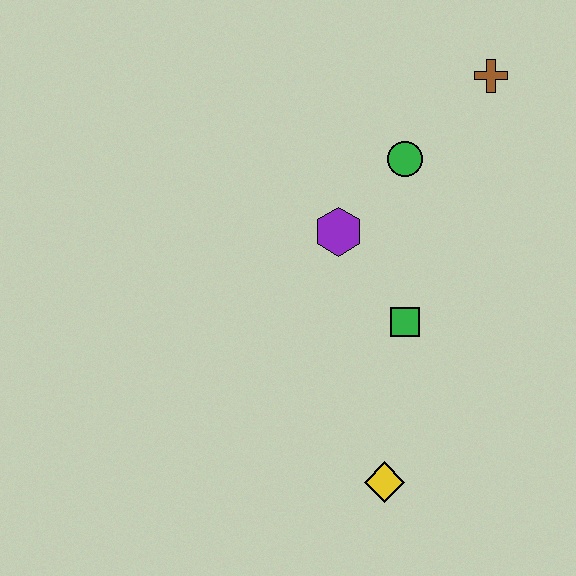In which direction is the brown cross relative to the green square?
The brown cross is above the green square.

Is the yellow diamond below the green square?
Yes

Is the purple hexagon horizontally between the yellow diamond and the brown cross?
No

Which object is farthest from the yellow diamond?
The brown cross is farthest from the yellow diamond.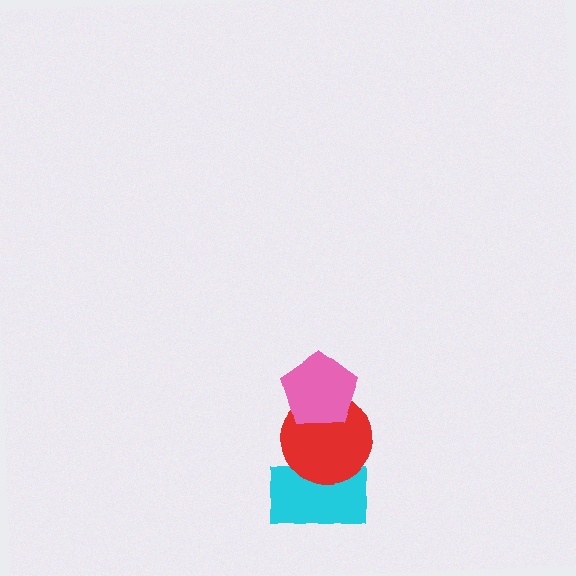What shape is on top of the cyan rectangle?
The red circle is on top of the cyan rectangle.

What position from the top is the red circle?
The red circle is 2nd from the top.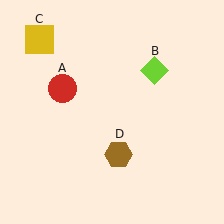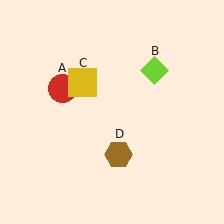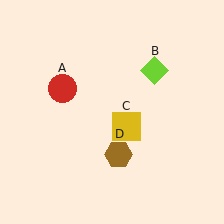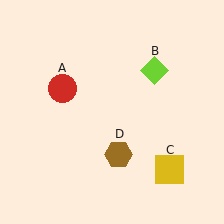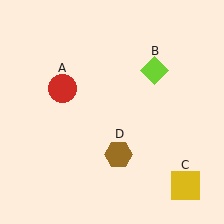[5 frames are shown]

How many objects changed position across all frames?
1 object changed position: yellow square (object C).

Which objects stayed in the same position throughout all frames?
Red circle (object A) and lime diamond (object B) and brown hexagon (object D) remained stationary.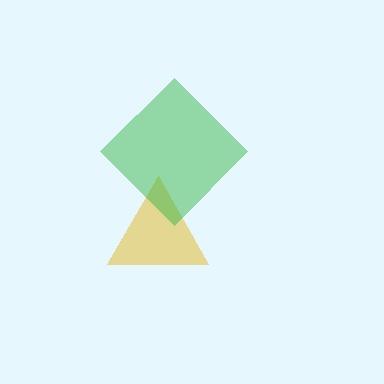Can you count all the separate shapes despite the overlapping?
Yes, there are 2 separate shapes.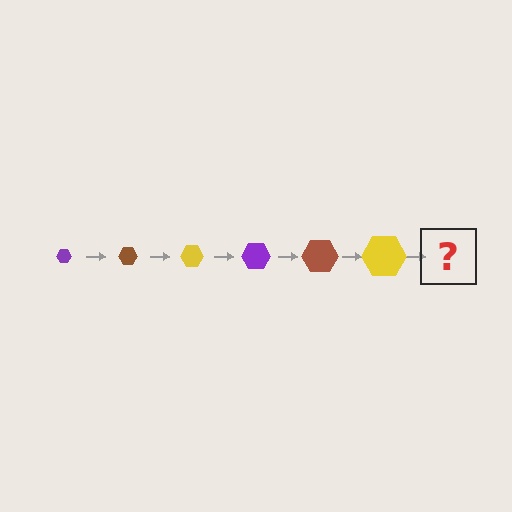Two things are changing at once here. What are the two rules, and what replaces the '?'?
The two rules are that the hexagon grows larger each step and the color cycles through purple, brown, and yellow. The '?' should be a purple hexagon, larger than the previous one.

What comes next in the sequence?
The next element should be a purple hexagon, larger than the previous one.